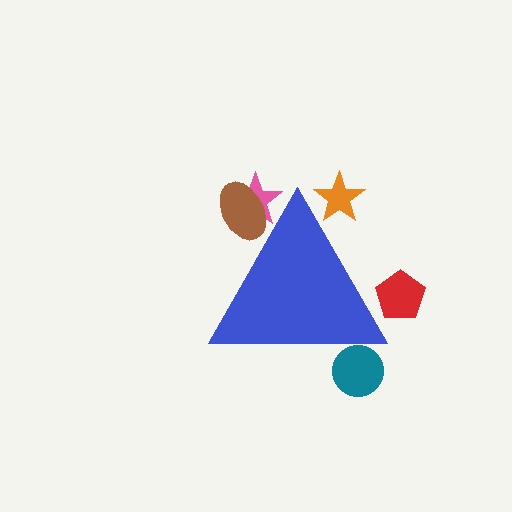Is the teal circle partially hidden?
Yes, the teal circle is partially hidden behind the blue triangle.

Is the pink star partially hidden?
Yes, the pink star is partially hidden behind the blue triangle.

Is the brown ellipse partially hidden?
Yes, the brown ellipse is partially hidden behind the blue triangle.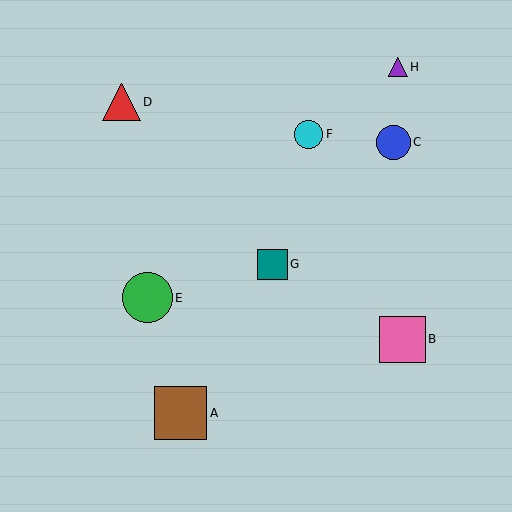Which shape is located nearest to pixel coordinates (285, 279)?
The teal square (labeled G) at (273, 264) is nearest to that location.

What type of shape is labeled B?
Shape B is a pink square.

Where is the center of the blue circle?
The center of the blue circle is at (393, 142).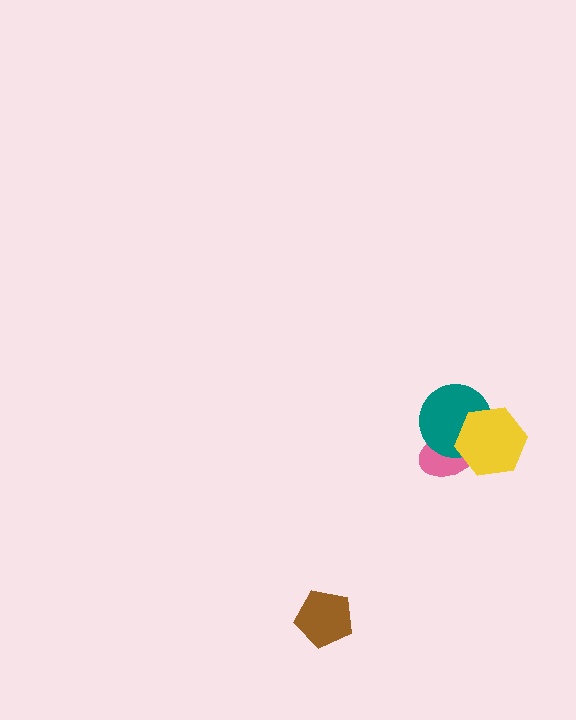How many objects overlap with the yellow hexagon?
2 objects overlap with the yellow hexagon.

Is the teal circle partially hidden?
Yes, it is partially covered by another shape.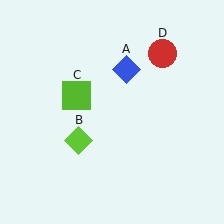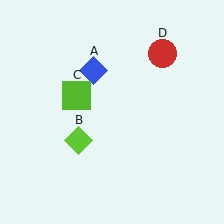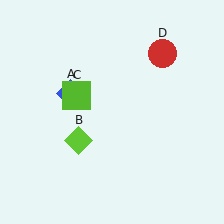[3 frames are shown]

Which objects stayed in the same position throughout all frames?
Lime diamond (object B) and lime square (object C) and red circle (object D) remained stationary.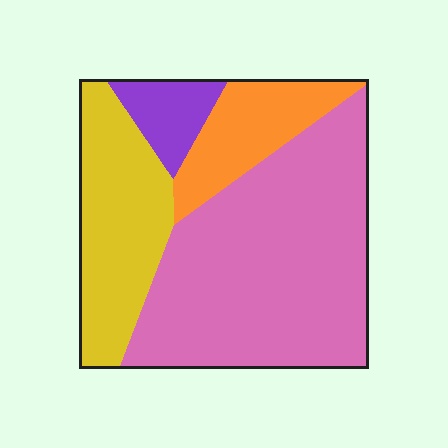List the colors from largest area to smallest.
From largest to smallest: pink, yellow, orange, purple.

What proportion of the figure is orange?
Orange covers 14% of the figure.